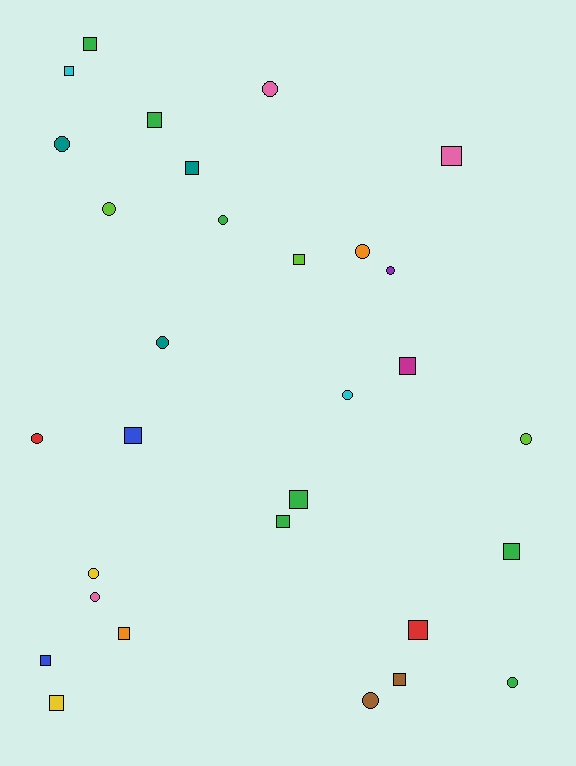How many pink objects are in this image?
There are 3 pink objects.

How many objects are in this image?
There are 30 objects.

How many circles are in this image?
There are 14 circles.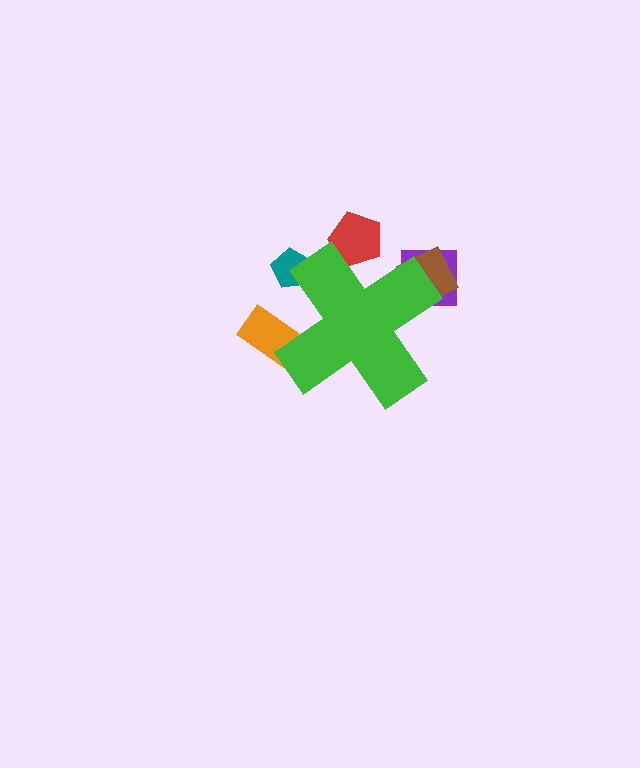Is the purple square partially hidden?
Yes, the purple square is partially hidden behind the green cross.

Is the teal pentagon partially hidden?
Yes, the teal pentagon is partially hidden behind the green cross.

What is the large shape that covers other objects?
A green cross.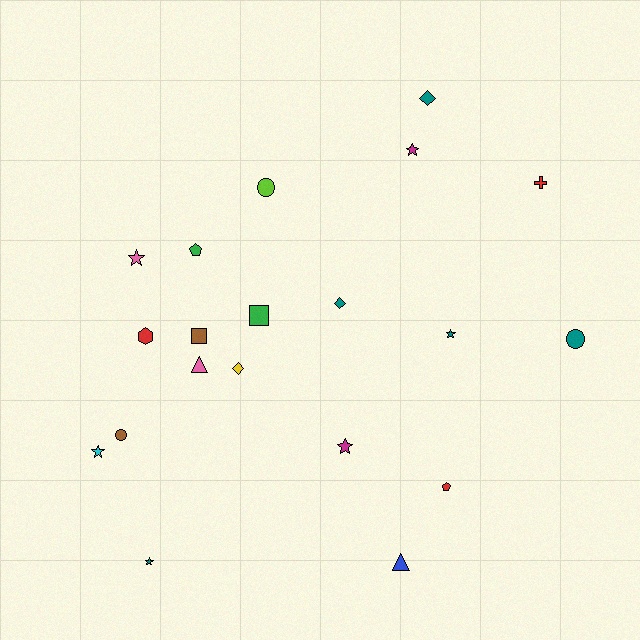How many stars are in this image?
There are 6 stars.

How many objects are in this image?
There are 20 objects.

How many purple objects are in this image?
There are no purple objects.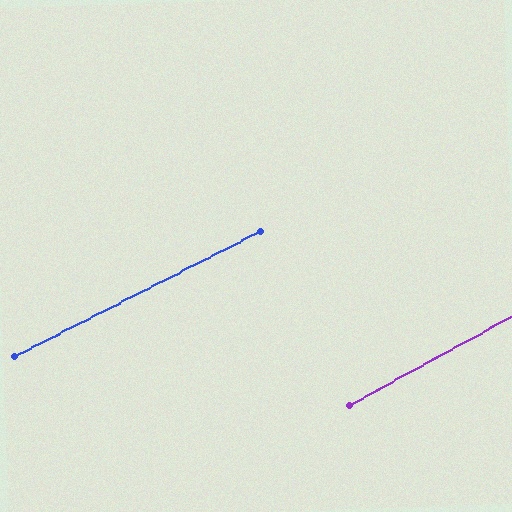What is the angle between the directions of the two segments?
Approximately 2 degrees.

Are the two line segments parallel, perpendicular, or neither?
Parallel — their directions differ by only 1.6°.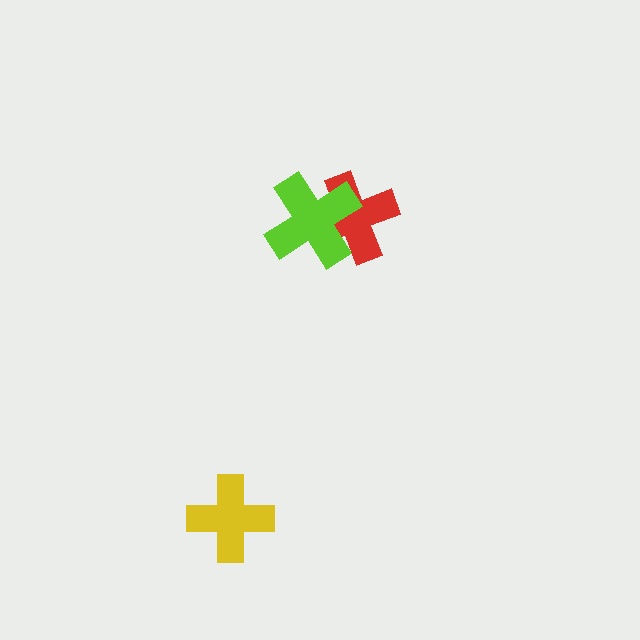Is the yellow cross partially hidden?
No, no other shape covers it.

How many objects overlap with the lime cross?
1 object overlaps with the lime cross.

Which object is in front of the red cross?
The lime cross is in front of the red cross.